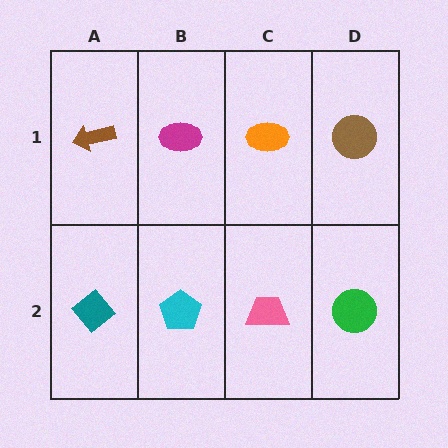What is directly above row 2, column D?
A brown circle.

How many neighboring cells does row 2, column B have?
3.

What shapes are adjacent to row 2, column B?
A magenta ellipse (row 1, column B), a teal diamond (row 2, column A), a pink trapezoid (row 2, column C).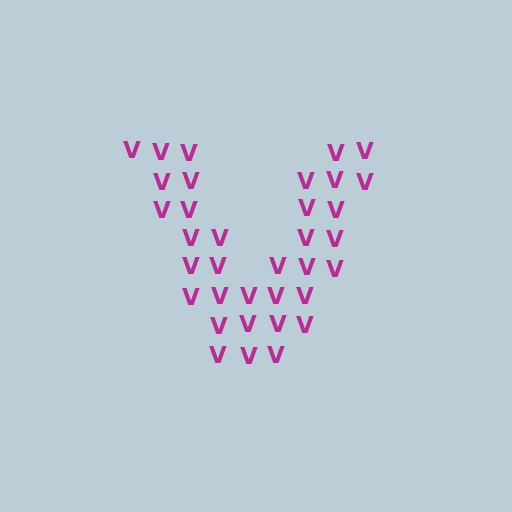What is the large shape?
The large shape is the letter V.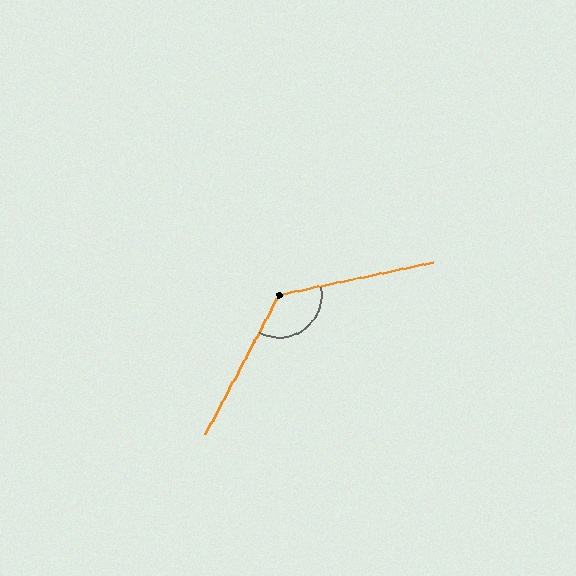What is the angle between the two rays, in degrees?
Approximately 130 degrees.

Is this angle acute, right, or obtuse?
It is obtuse.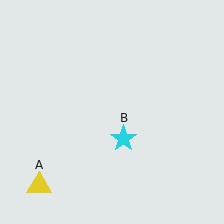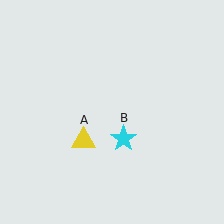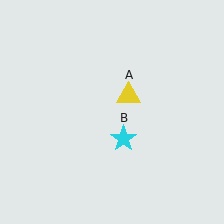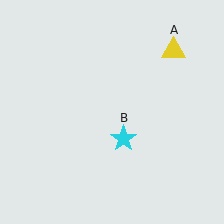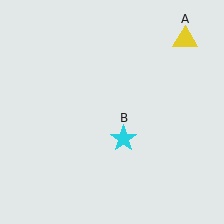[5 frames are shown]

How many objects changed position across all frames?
1 object changed position: yellow triangle (object A).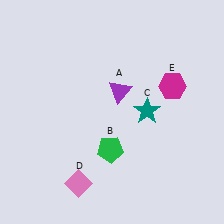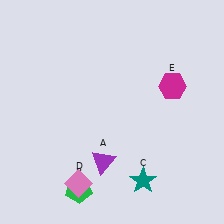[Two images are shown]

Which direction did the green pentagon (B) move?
The green pentagon (B) moved down.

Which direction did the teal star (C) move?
The teal star (C) moved down.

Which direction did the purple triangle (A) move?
The purple triangle (A) moved down.